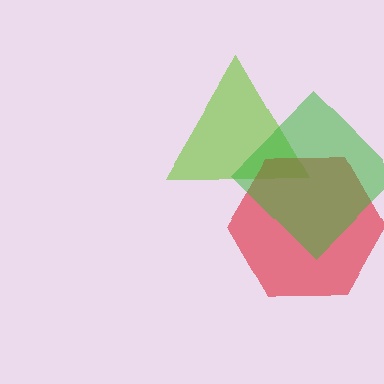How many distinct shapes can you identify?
There are 3 distinct shapes: a lime triangle, a red hexagon, a green diamond.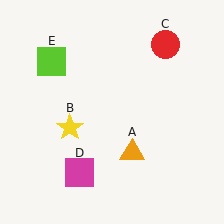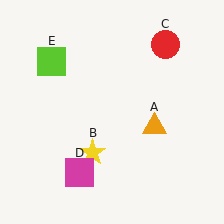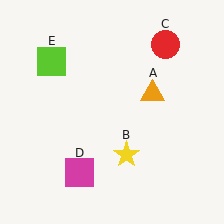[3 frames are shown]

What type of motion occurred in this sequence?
The orange triangle (object A), yellow star (object B) rotated counterclockwise around the center of the scene.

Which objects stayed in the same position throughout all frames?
Red circle (object C) and magenta square (object D) and lime square (object E) remained stationary.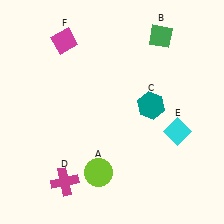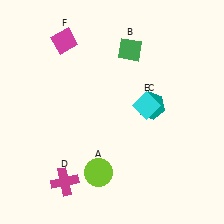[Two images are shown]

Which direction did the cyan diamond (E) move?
The cyan diamond (E) moved left.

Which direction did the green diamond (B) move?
The green diamond (B) moved left.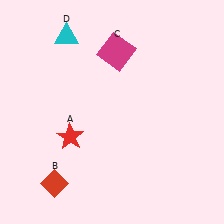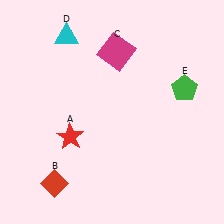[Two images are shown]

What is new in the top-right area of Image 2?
A green pentagon (E) was added in the top-right area of Image 2.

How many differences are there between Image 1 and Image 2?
There is 1 difference between the two images.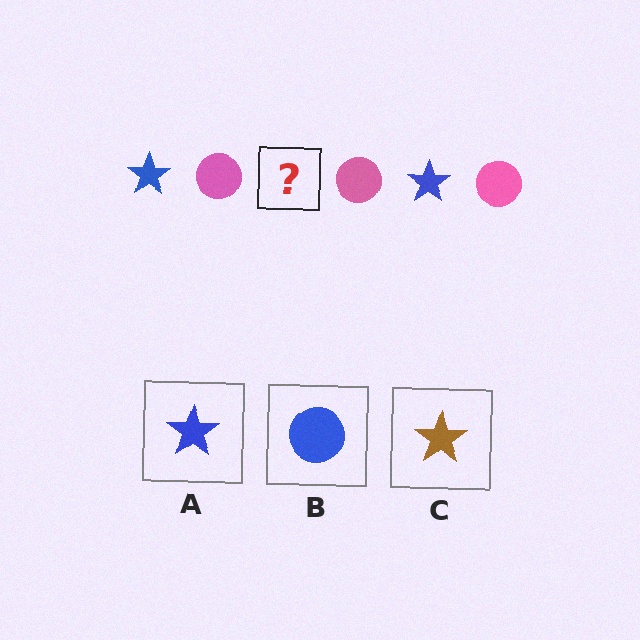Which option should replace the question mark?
Option A.